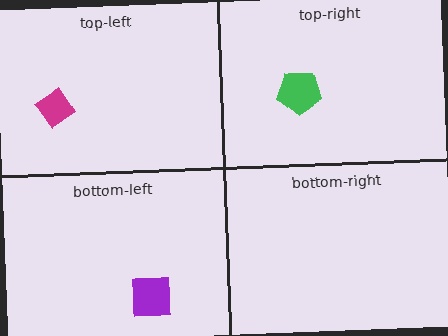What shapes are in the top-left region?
The magenta diamond.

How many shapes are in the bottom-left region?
1.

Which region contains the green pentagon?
The top-right region.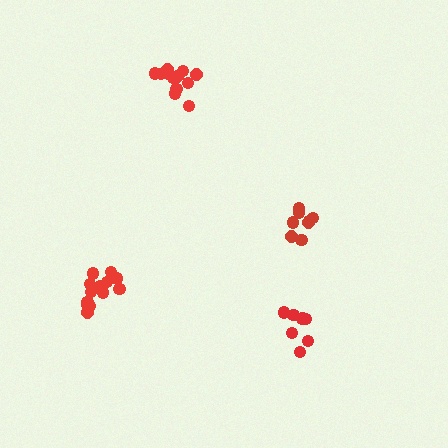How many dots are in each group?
Group 1: 8 dots, Group 2: 8 dots, Group 3: 12 dots, Group 4: 14 dots (42 total).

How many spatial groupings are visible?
There are 4 spatial groupings.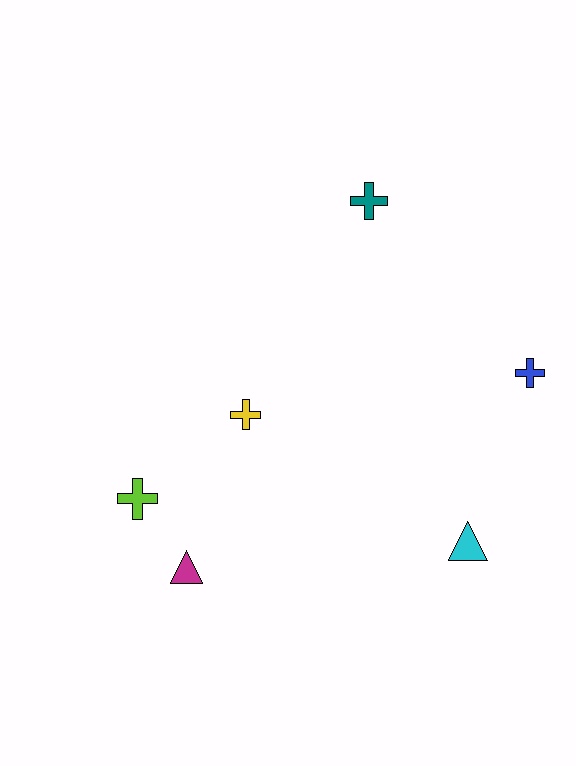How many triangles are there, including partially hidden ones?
There are 2 triangles.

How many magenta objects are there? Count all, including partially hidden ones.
There is 1 magenta object.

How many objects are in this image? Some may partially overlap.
There are 6 objects.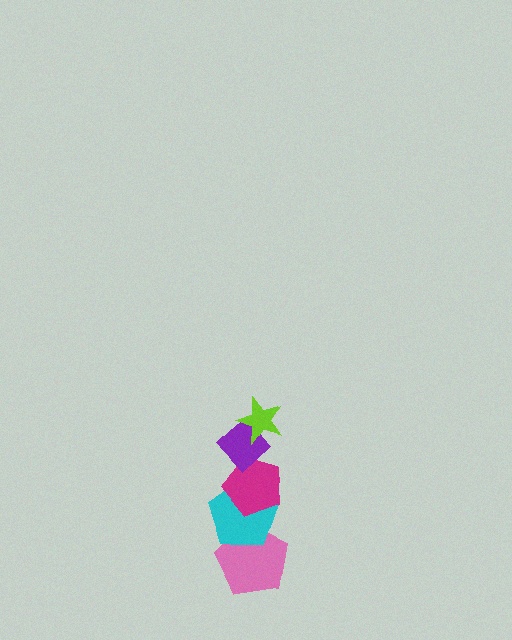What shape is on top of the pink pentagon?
The cyan pentagon is on top of the pink pentagon.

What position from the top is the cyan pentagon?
The cyan pentagon is 4th from the top.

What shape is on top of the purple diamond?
The lime star is on top of the purple diamond.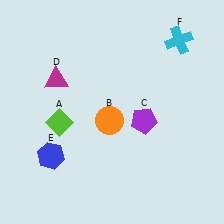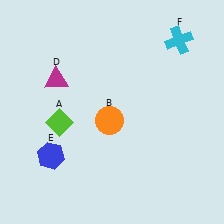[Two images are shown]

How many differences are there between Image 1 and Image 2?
There is 1 difference between the two images.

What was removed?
The purple pentagon (C) was removed in Image 2.